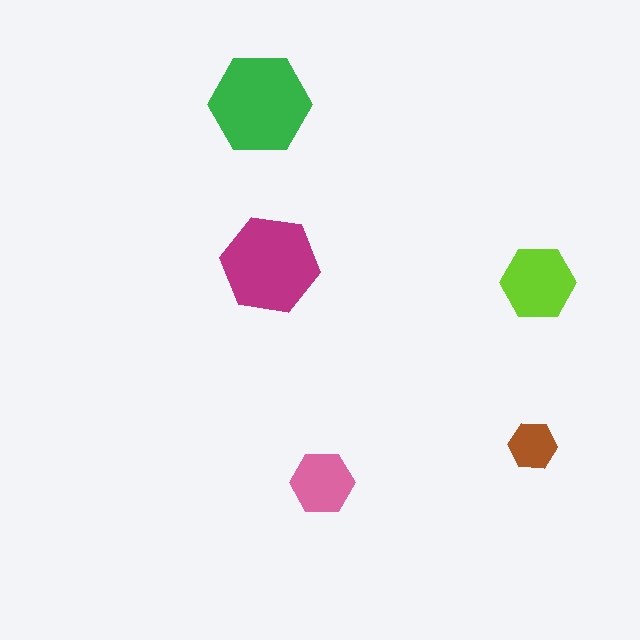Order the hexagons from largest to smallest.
the green one, the magenta one, the lime one, the pink one, the brown one.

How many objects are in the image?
There are 5 objects in the image.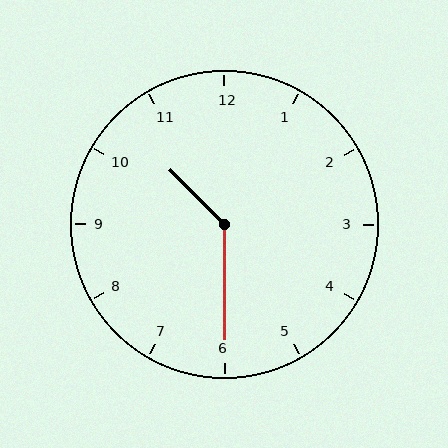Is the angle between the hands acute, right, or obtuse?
It is obtuse.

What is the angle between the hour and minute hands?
Approximately 135 degrees.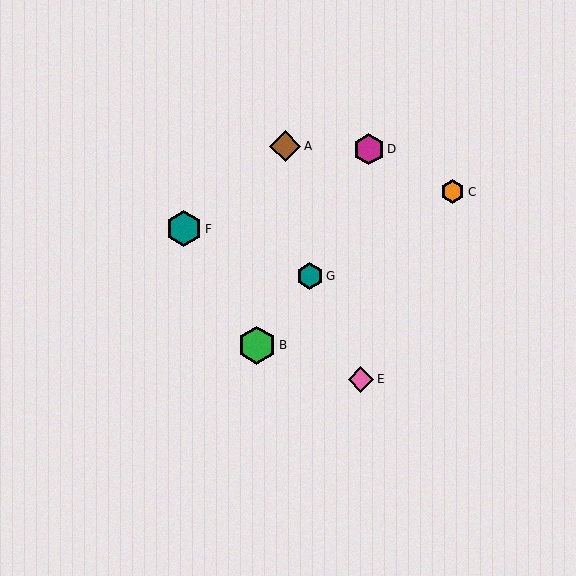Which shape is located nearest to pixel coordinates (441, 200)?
The orange hexagon (labeled C) at (453, 192) is nearest to that location.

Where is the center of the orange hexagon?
The center of the orange hexagon is at (453, 192).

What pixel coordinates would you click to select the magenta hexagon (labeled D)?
Click at (369, 149) to select the magenta hexagon D.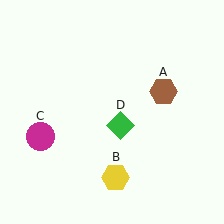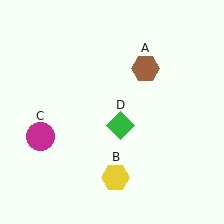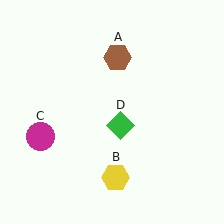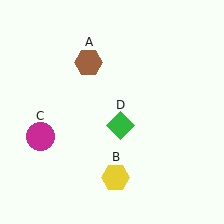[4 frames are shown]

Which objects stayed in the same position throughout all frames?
Yellow hexagon (object B) and magenta circle (object C) and green diamond (object D) remained stationary.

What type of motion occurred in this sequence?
The brown hexagon (object A) rotated counterclockwise around the center of the scene.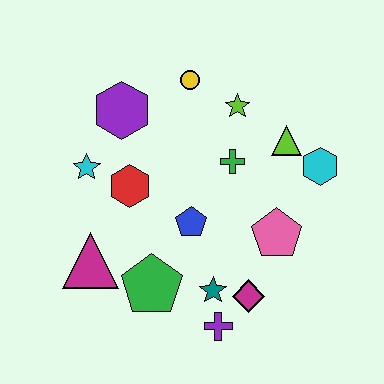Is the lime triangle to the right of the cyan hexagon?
No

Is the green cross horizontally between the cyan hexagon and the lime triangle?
No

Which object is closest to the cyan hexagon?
The lime triangle is closest to the cyan hexagon.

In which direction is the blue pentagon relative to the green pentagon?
The blue pentagon is above the green pentagon.